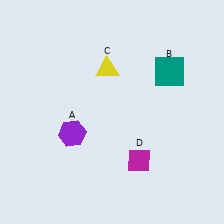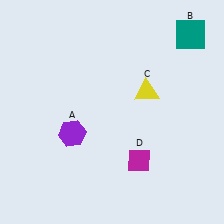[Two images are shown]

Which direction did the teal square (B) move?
The teal square (B) moved up.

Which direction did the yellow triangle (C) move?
The yellow triangle (C) moved right.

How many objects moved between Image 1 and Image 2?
2 objects moved between the two images.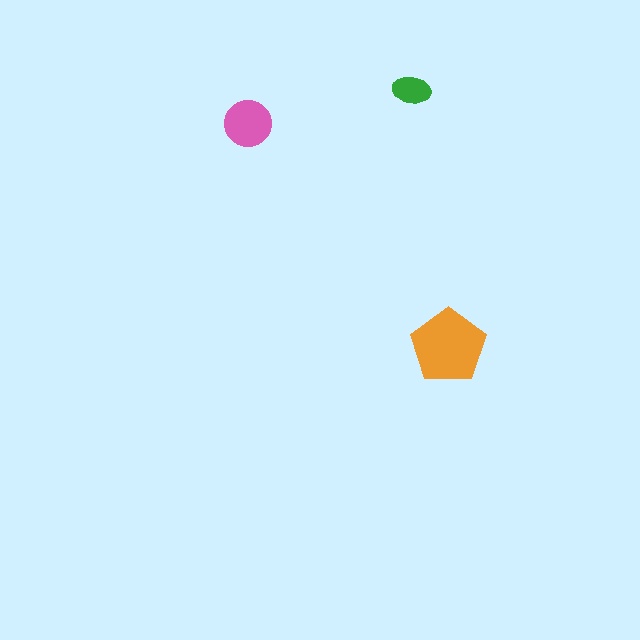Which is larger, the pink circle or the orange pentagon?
The orange pentagon.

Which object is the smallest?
The green ellipse.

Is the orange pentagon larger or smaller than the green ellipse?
Larger.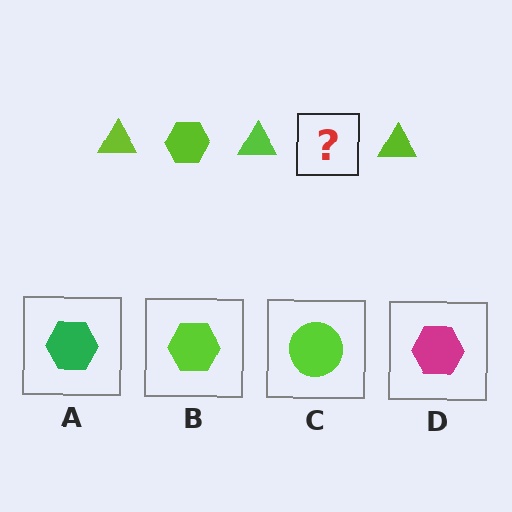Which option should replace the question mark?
Option B.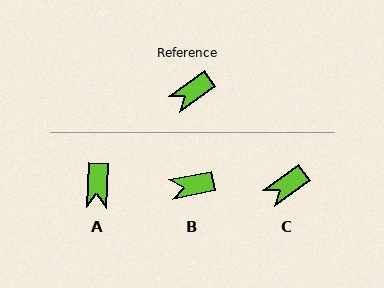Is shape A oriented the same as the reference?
No, it is off by about 51 degrees.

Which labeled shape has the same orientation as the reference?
C.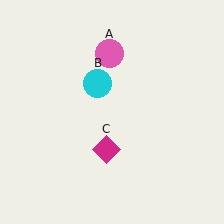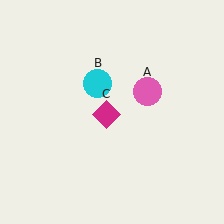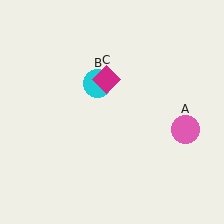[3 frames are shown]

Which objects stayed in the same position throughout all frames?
Cyan circle (object B) remained stationary.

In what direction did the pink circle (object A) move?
The pink circle (object A) moved down and to the right.